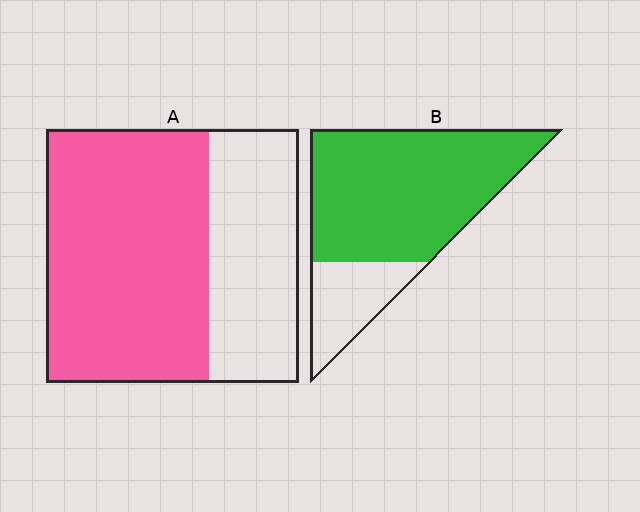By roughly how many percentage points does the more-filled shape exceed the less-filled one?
By roughly 15 percentage points (B over A).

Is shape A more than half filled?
Yes.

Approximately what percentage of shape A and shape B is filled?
A is approximately 65% and B is approximately 75%.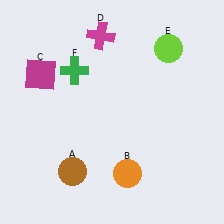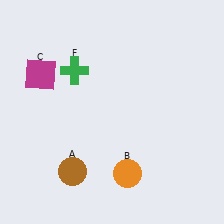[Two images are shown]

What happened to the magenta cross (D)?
The magenta cross (D) was removed in Image 2. It was in the top-left area of Image 1.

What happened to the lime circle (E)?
The lime circle (E) was removed in Image 2. It was in the top-right area of Image 1.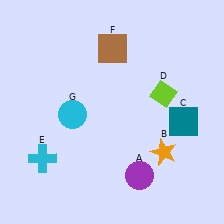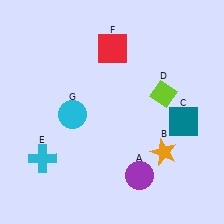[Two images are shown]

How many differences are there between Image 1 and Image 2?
There is 1 difference between the two images.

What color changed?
The square (F) changed from brown in Image 1 to red in Image 2.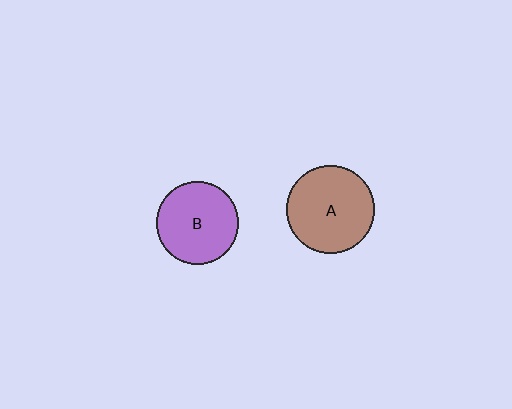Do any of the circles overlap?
No, none of the circles overlap.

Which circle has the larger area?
Circle A (brown).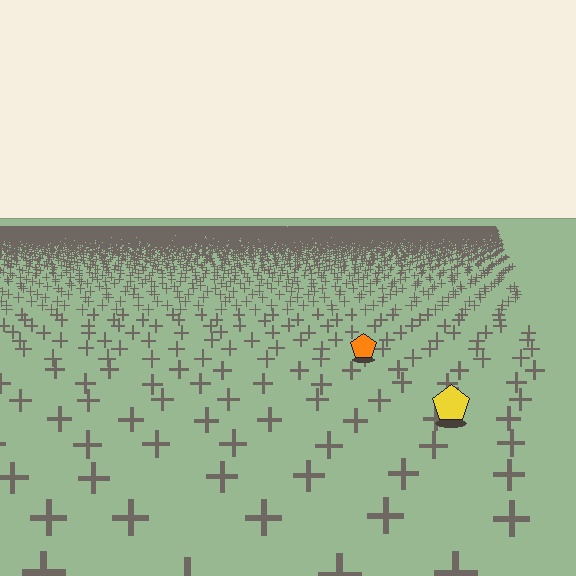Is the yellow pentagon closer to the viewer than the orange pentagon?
Yes. The yellow pentagon is closer — you can tell from the texture gradient: the ground texture is coarser near it.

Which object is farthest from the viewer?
The orange pentagon is farthest from the viewer. It appears smaller and the ground texture around it is denser.